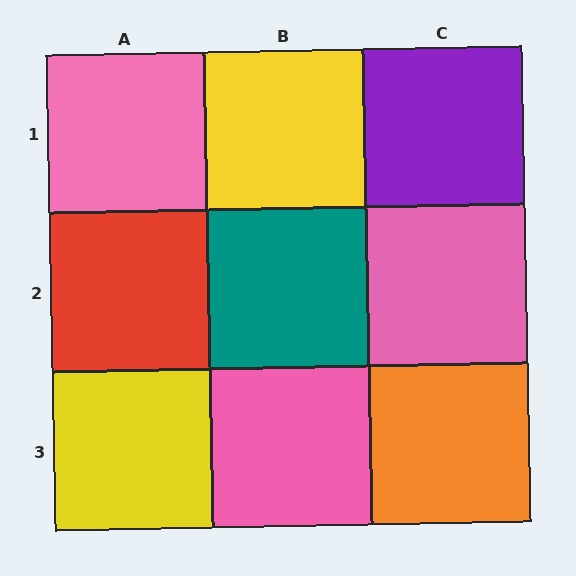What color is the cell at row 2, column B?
Teal.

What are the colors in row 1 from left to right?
Pink, yellow, purple.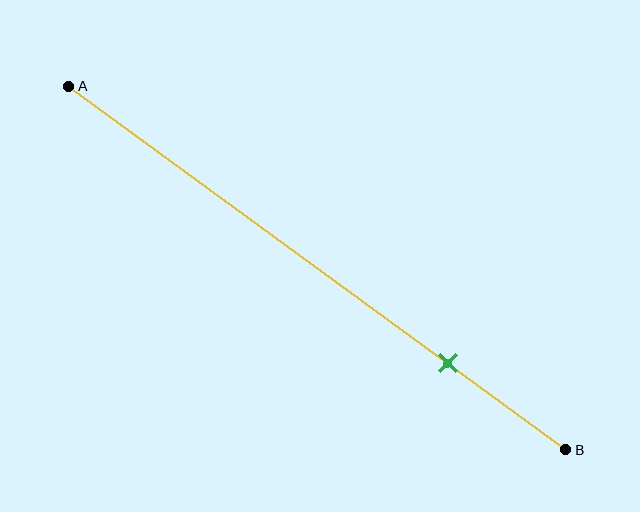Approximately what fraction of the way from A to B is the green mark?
The green mark is approximately 75% of the way from A to B.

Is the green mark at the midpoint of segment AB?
No, the mark is at about 75% from A, not at the 50% midpoint.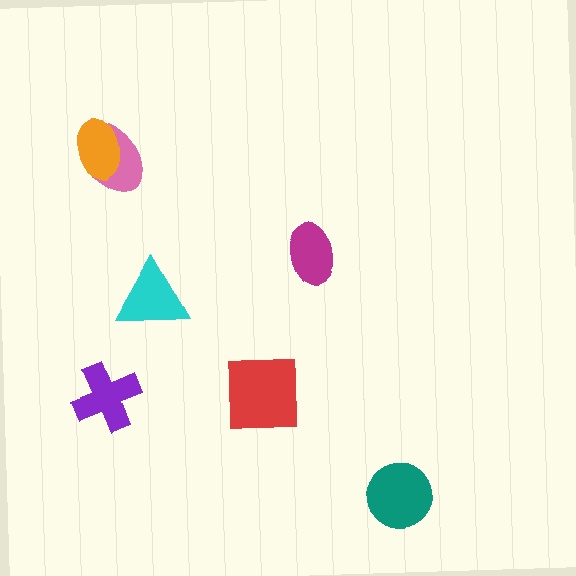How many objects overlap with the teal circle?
0 objects overlap with the teal circle.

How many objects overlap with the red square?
0 objects overlap with the red square.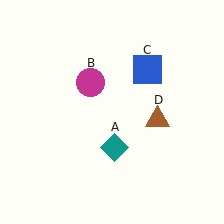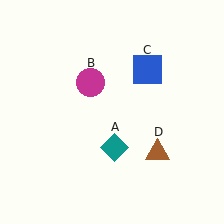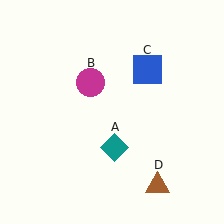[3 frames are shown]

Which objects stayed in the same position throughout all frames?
Teal diamond (object A) and magenta circle (object B) and blue square (object C) remained stationary.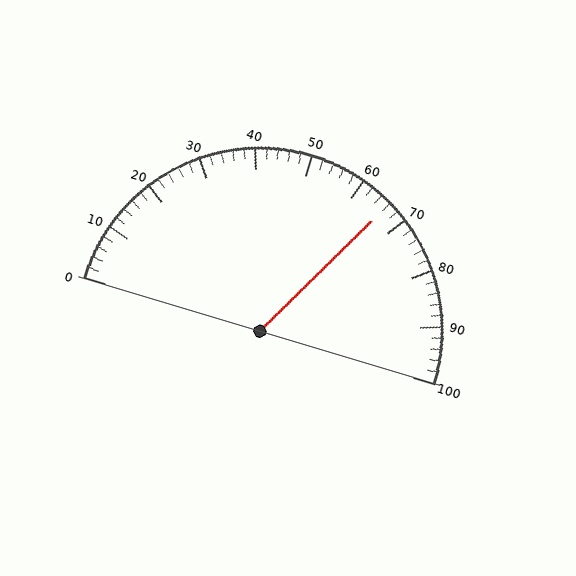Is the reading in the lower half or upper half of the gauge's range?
The reading is in the upper half of the range (0 to 100).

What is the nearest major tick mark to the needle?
The nearest major tick mark is 70.